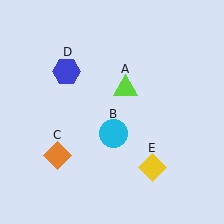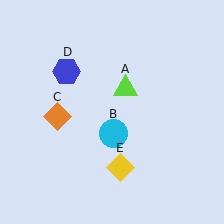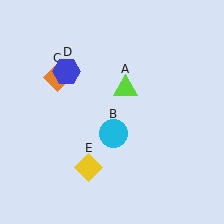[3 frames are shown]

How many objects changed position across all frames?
2 objects changed position: orange diamond (object C), yellow diamond (object E).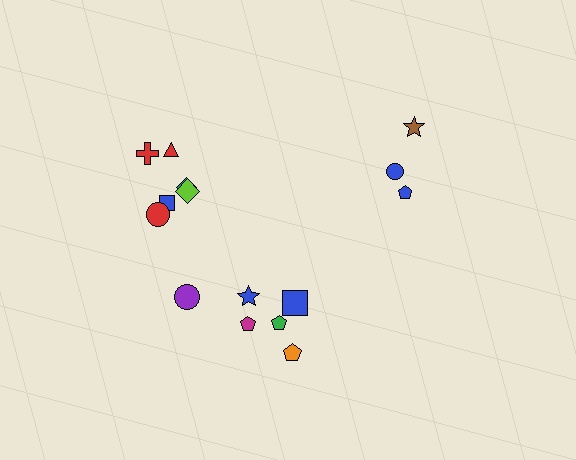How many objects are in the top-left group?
There are 6 objects.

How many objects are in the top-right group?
There are 3 objects.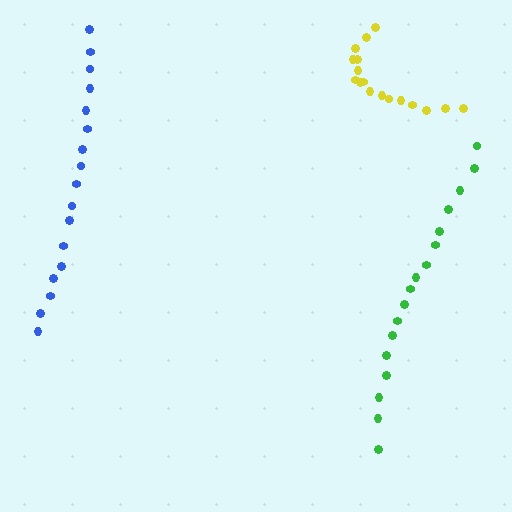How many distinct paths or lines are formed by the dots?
There are 3 distinct paths.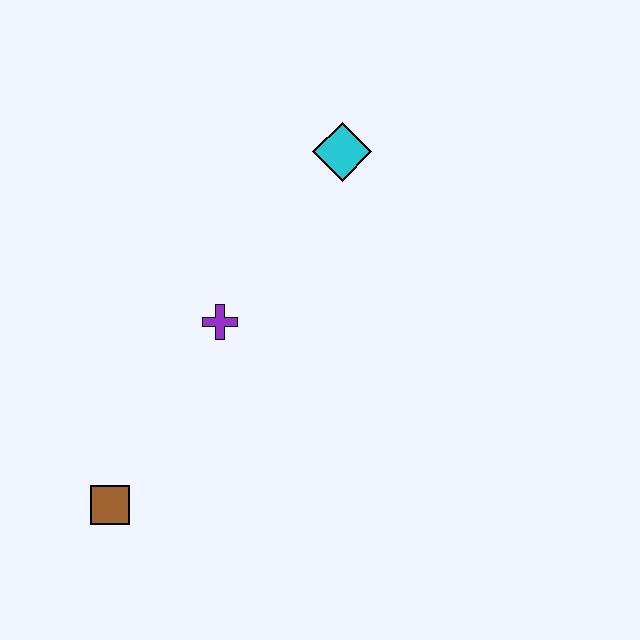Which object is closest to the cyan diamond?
The purple cross is closest to the cyan diamond.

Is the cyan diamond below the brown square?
No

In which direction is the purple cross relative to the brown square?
The purple cross is above the brown square.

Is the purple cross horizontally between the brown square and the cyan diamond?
Yes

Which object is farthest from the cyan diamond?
The brown square is farthest from the cyan diamond.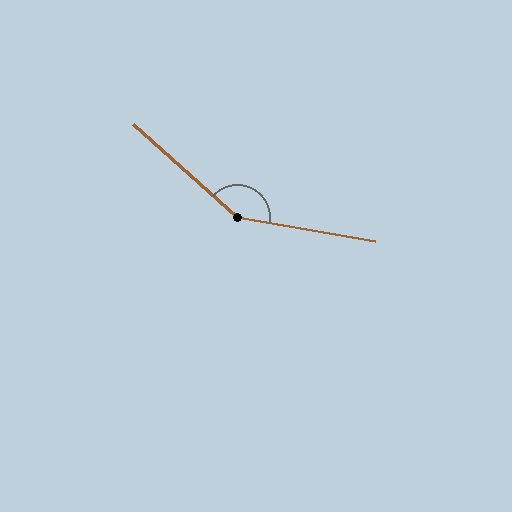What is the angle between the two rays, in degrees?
Approximately 148 degrees.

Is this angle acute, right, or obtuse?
It is obtuse.